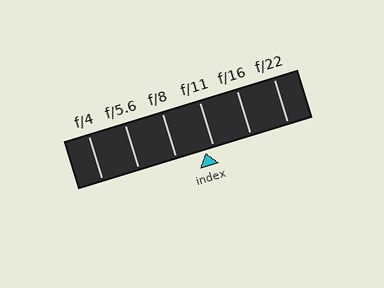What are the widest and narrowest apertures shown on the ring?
The widest aperture shown is f/4 and the narrowest is f/22.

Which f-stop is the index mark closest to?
The index mark is closest to f/11.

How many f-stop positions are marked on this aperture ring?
There are 6 f-stop positions marked.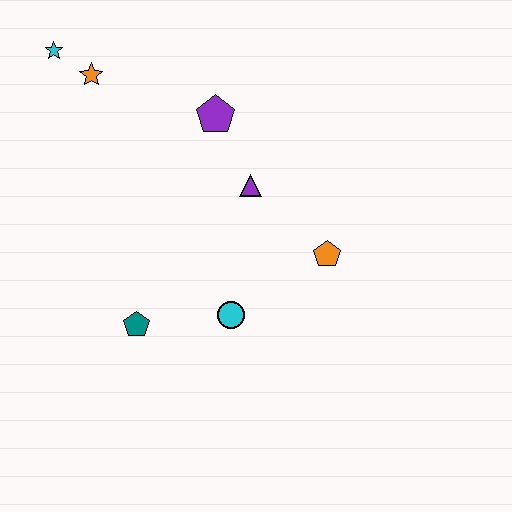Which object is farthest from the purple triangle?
The cyan star is farthest from the purple triangle.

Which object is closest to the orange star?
The cyan star is closest to the orange star.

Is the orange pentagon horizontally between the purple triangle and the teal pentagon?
No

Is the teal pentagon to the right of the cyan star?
Yes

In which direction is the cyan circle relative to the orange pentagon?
The cyan circle is to the left of the orange pentagon.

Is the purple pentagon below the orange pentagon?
No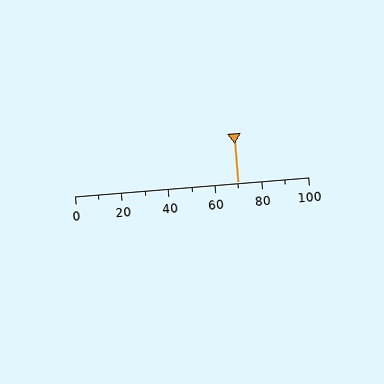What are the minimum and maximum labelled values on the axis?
The axis runs from 0 to 100.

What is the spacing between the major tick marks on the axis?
The major ticks are spaced 20 apart.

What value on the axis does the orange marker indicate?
The marker indicates approximately 70.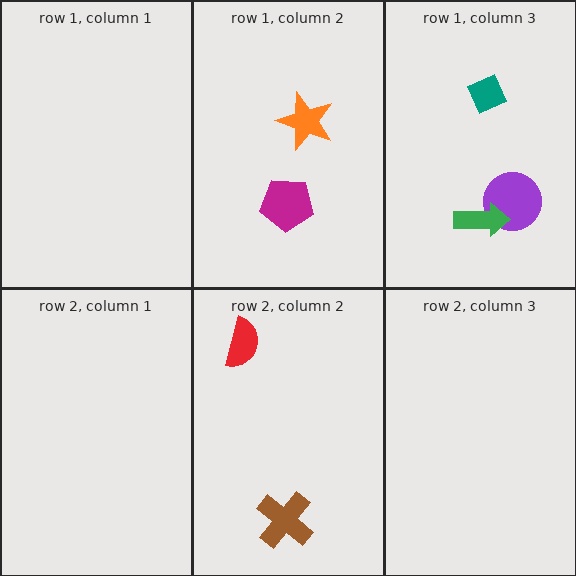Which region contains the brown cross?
The row 2, column 2 region.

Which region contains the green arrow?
The row 1, column 3 region.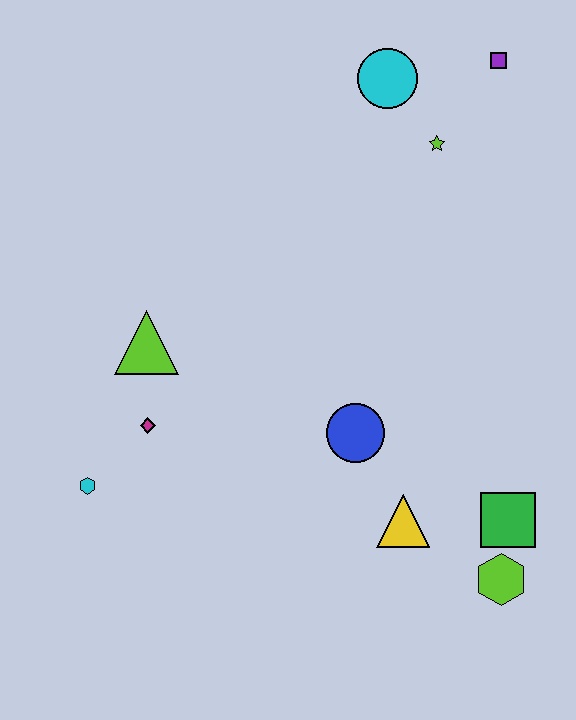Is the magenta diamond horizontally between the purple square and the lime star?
No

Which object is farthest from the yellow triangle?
The purple square is farthest from the yellow triangle.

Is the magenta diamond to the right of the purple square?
No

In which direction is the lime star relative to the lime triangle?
The lime star is to the right of the lime triangle.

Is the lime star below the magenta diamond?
No